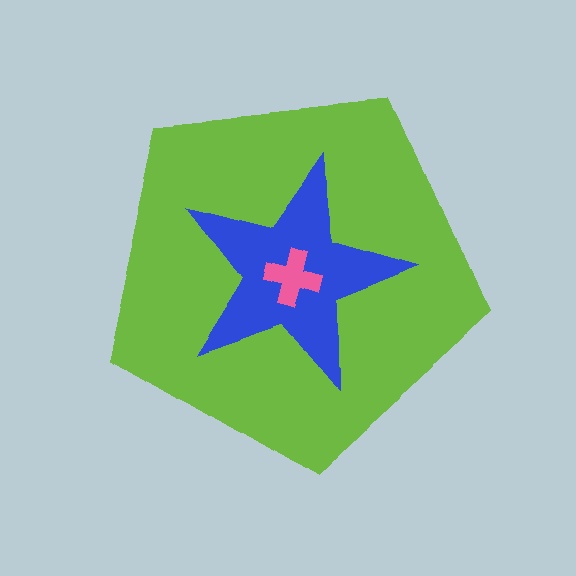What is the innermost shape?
The pink cross.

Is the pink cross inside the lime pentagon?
Yes.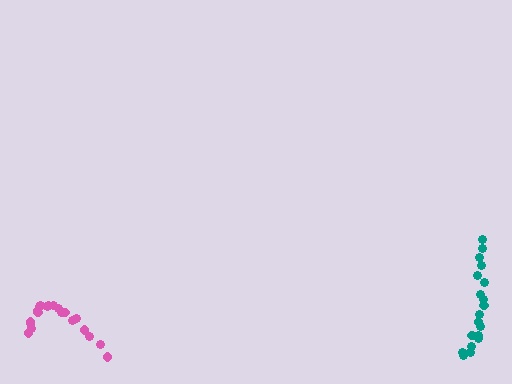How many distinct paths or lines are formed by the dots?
There are 2 distinct paths.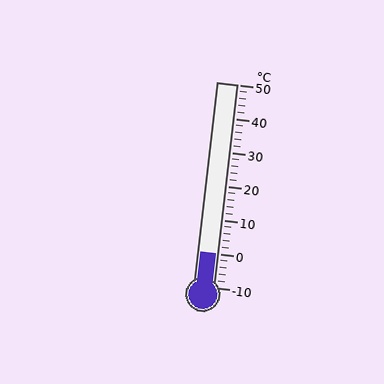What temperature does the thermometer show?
The thermometer shows approximately 0°C.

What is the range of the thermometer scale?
The thermometer scale ranges from -10°C to 50°C.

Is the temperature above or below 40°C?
The temperature is below 40°C.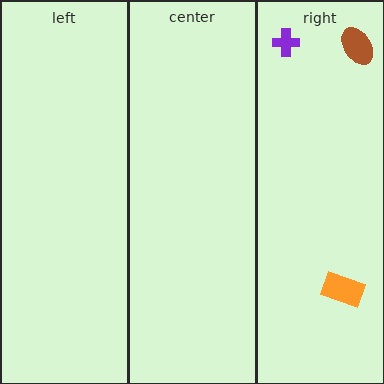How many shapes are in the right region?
3.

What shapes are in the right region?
The purple cross, the orange rectangle, the brown ellipse.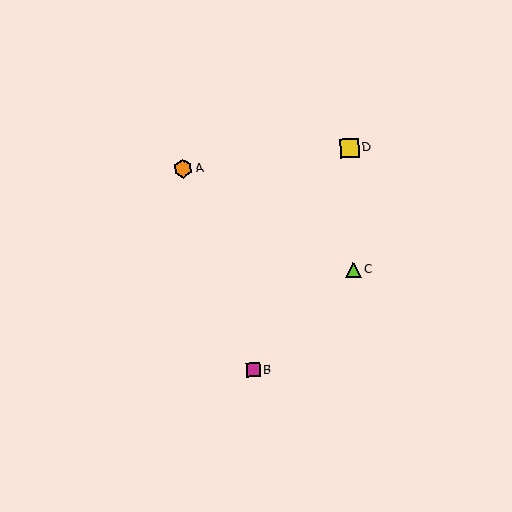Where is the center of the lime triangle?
The center of the lime triangle is at (353, 270).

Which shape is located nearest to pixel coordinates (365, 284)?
The lime triangle (labeled C) at (353, 270) is nearest to that location.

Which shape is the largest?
The yellow square (labeled D) is the largest.